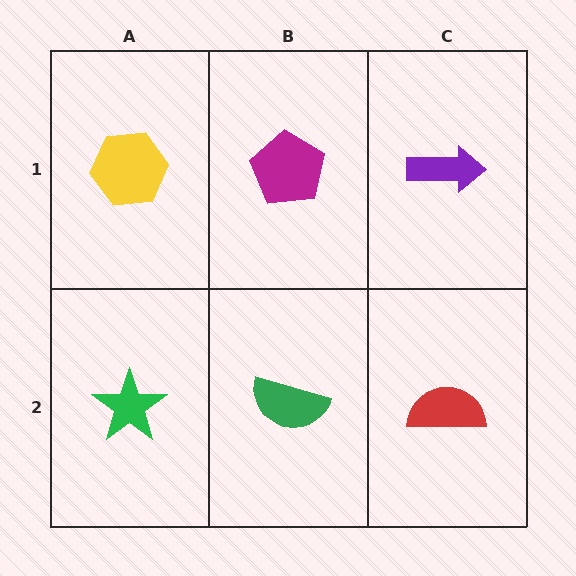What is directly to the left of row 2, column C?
A green semicircle.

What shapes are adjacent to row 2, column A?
A yellow hexagon (row 1, column A), a green semicircle (row 2, column B).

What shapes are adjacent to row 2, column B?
A magenta pentagon (row 1, column B), a green star (row 2, column A), a red semicircle (row 2, column C).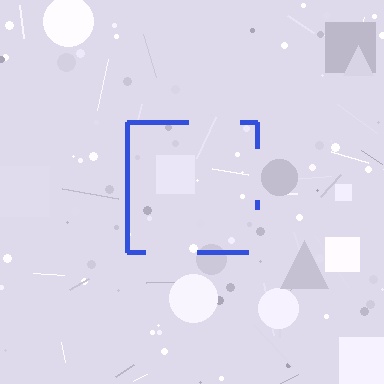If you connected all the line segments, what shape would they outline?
They would outline a square.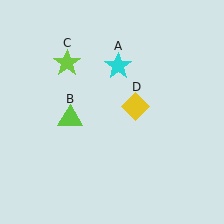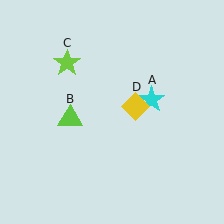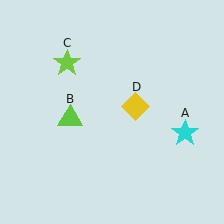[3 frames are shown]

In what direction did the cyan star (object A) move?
The cyan star (object A) moved down and to the right.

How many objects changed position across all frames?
1 object changed position: cyan star (object A).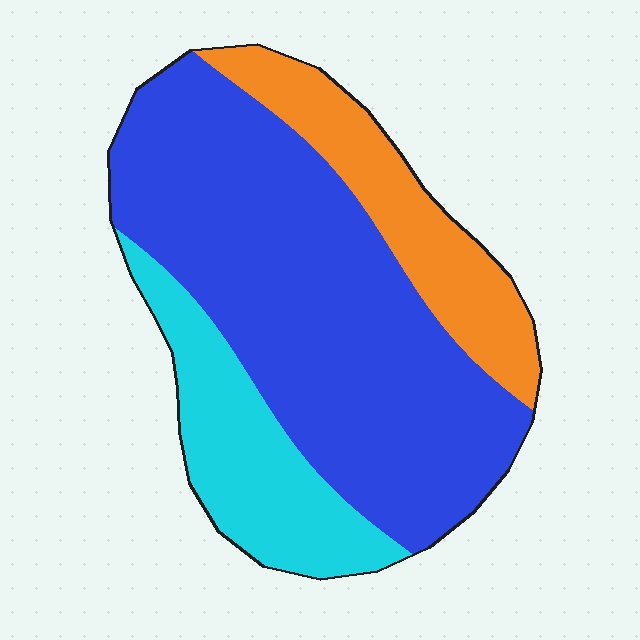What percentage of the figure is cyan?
Cyan covers around 20% of the figure.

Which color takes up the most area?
Blue, at roughly 60%.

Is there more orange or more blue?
Blue.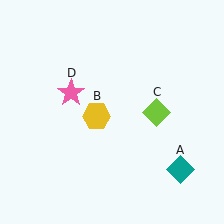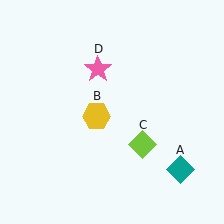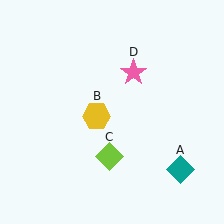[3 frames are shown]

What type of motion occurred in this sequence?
The lime diamond (object C), pink star (object D) rotated clockwise around the center of the scene.